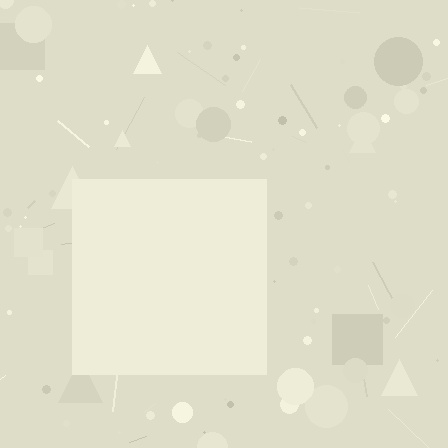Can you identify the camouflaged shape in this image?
The camouflaged shape is a square.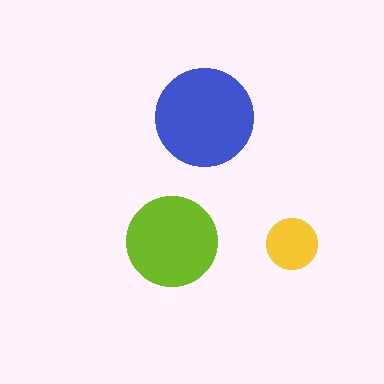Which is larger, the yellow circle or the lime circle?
The lime one.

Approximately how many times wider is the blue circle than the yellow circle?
About 2 times wider.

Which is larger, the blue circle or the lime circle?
The blue one.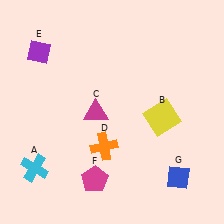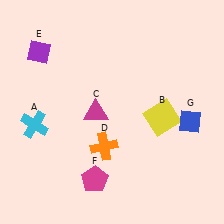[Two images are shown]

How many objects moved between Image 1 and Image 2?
2 objects moved between the two images.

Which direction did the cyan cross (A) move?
The cyan cross (A) moved up.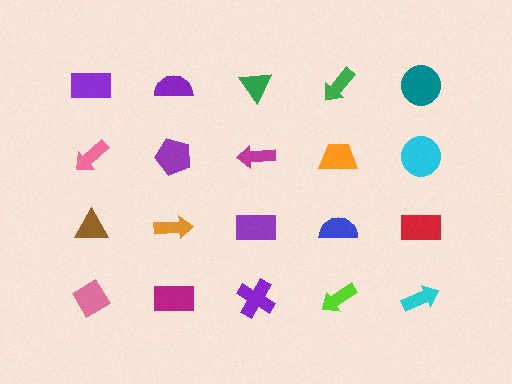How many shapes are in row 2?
5 shapes.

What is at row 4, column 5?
A cyan arrow.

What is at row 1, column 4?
A green arrow.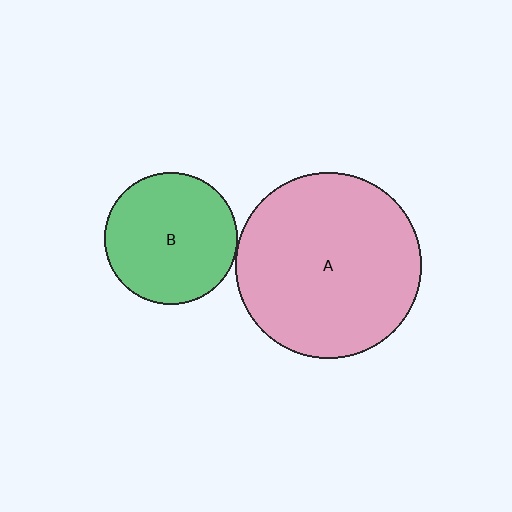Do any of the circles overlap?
No, none of the circles overlap.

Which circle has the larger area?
Circle A (pink).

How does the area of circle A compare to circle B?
Approximately 2.0 times.